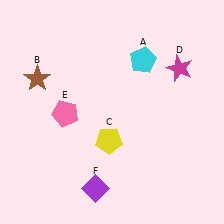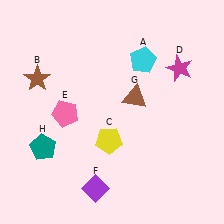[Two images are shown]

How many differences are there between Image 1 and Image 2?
There are 2 differences between the two images.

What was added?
A brown triangle (G), a teal pentagon (H) were added in Image 2.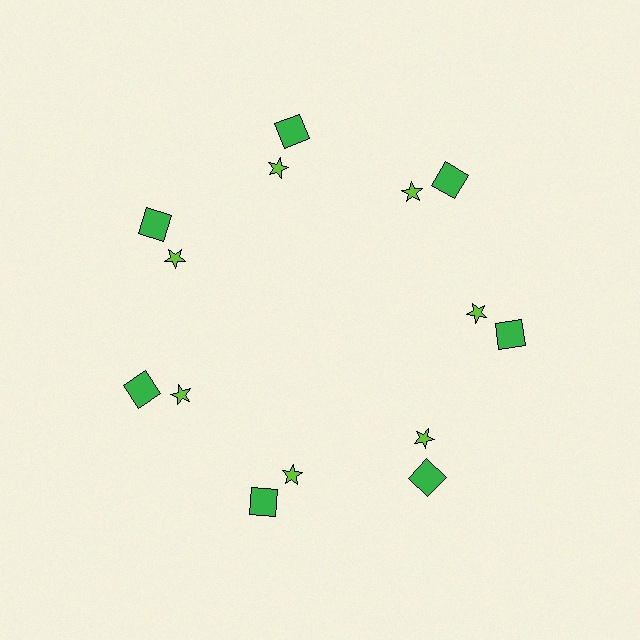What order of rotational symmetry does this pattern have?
This pattern has 7-fold rotational symmetry.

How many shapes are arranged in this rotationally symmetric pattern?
There are 14 shapes, arranged in 7 groups of 2.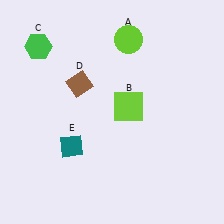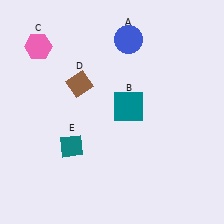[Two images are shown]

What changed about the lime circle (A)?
In Image 1, A is lime. In Image 2, it changed to blue.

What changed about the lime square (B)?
In Image 1, B is lime. In Image 2, it changed to teal.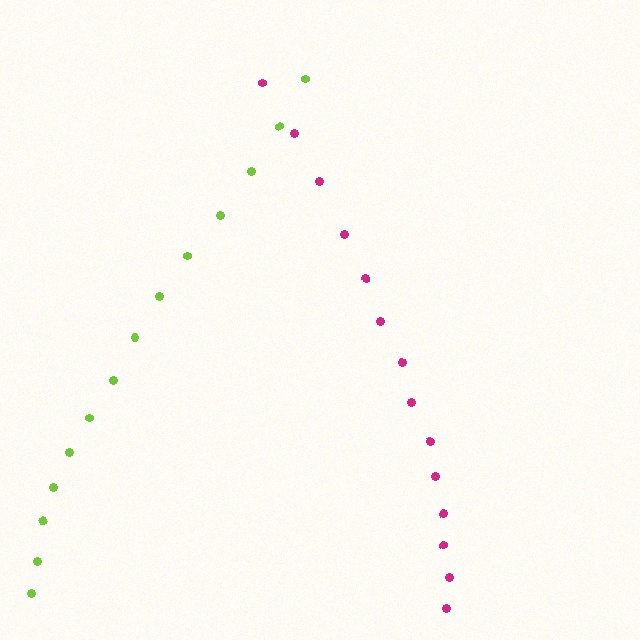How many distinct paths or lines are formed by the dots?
There are 2 distinct paths.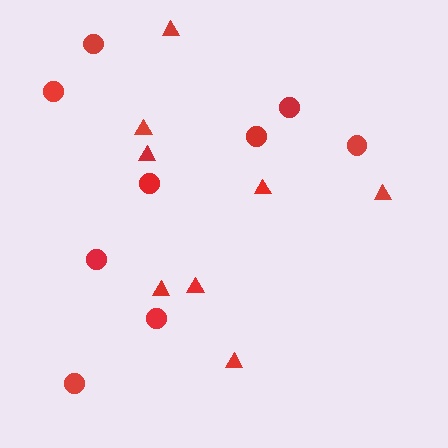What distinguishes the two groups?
There are 2 groups: one group of circles (9) and one group of triangles (8).